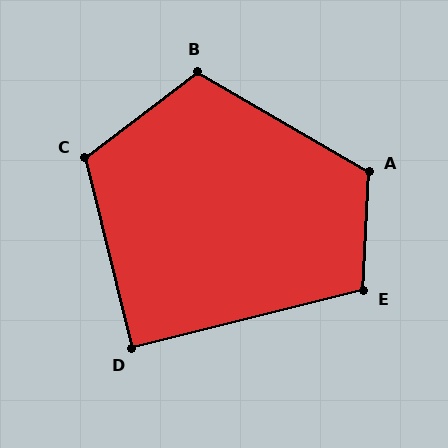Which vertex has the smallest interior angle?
D, at approximately 90 degrees.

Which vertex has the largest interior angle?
A, at approximately 117 degrees.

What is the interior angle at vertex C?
Approximately 113 degrees (obtuse).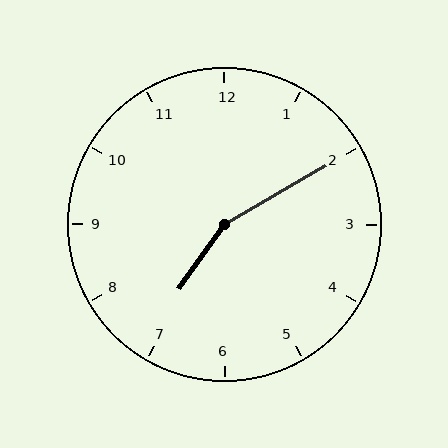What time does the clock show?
7:10.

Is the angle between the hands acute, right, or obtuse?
It is obtuse.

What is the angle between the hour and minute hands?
Approximately 155 degrees.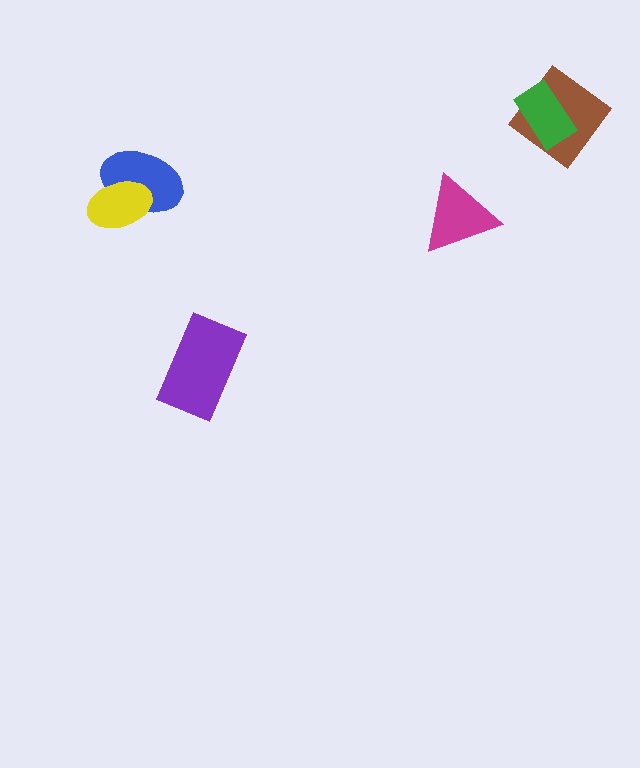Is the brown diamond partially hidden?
Yes, it is partially covered by another shape.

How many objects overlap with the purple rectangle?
0 objects overlap with the purple rectangle.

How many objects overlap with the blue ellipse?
1 object overlaps with the blue ellipse.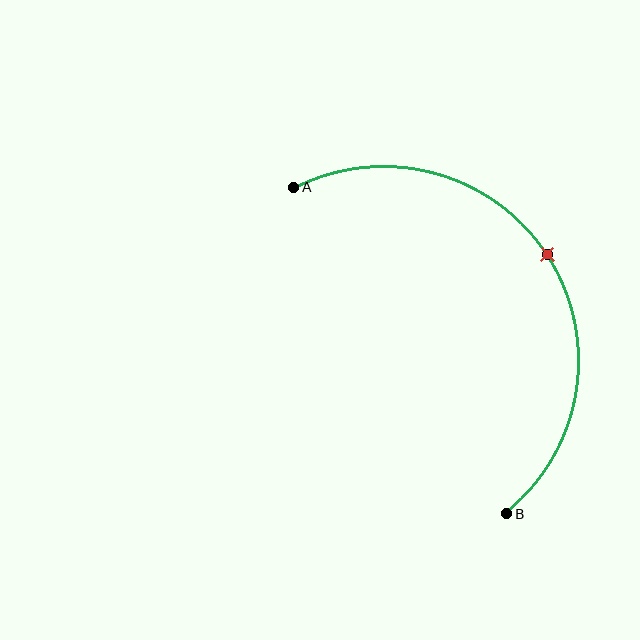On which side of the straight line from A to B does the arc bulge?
The arc bulges to the right of the straight line connecting A and B.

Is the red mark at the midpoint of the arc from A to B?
Yes. The red mark lies on the arc at equal arc-length from both A and B — it is the arc midpoint.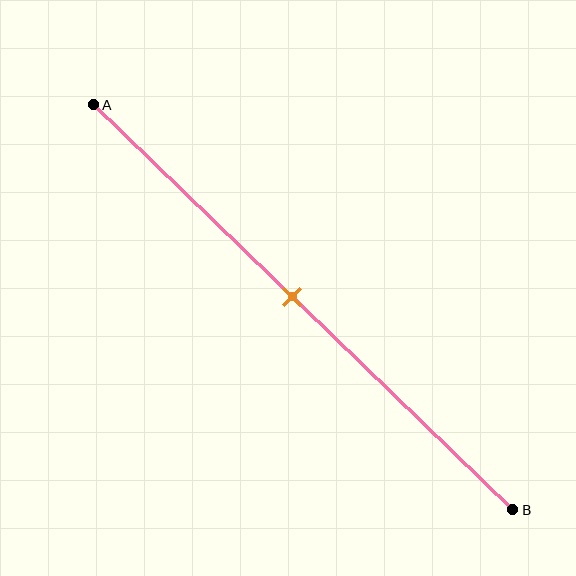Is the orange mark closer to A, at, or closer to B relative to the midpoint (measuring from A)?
The orange mark is approximately at the midpoint of segment AB.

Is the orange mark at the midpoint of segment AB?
Yes, the mark is approximately at the midpoint.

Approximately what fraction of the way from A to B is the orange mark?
The orange mark is approximately 45% of the way from A to B.